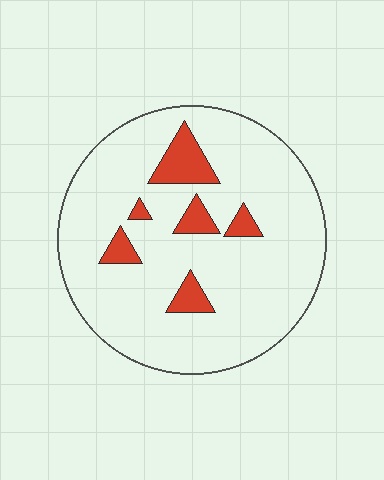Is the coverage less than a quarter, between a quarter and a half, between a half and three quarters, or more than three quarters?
Less than a quarter.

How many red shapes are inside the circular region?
6.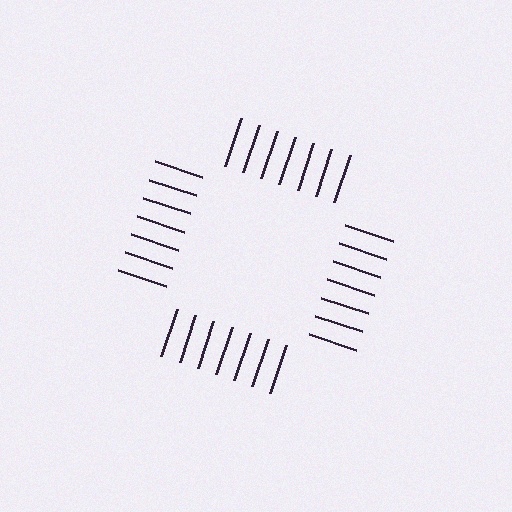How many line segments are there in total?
28 — 7 along each of the 4 edges.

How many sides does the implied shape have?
4 sides — the line-ends trace a square.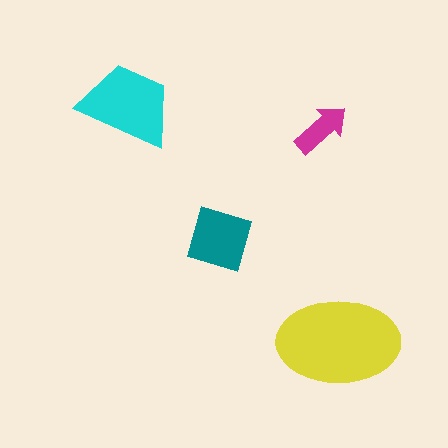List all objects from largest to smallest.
The yellow ellipse, the cyan trapezoid, the teal square, the magenta arrow.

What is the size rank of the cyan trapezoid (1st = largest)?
2nd.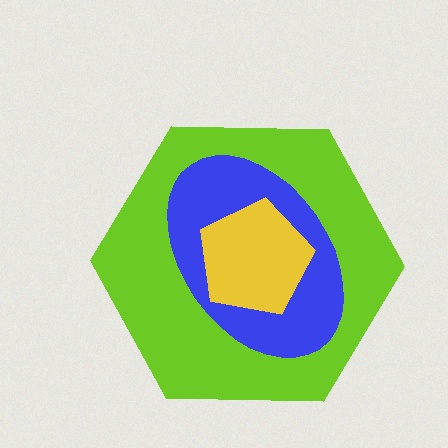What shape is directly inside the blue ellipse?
The yellow pentagon.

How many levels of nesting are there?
3.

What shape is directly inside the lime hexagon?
The blue ellipse.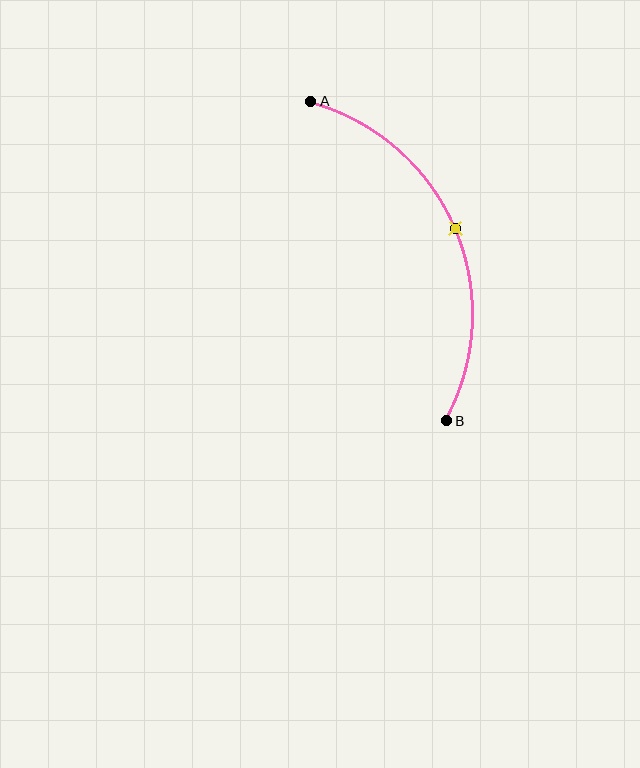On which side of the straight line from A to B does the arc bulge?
The arc bulges to the right of the straight line connecting A and B.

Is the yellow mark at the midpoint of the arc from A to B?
Yes. The yellow mark lies on the arc at equal arc-length from both A and B — it is the arc midpoint.